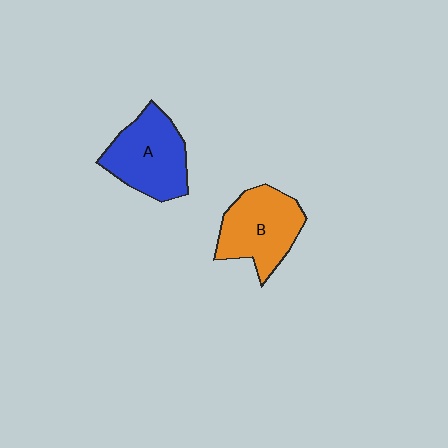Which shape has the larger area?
Shape A (blue).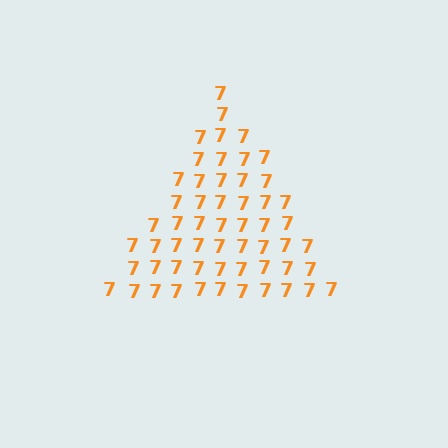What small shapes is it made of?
It is made of small digit 7's.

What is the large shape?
The large shape is a triangle.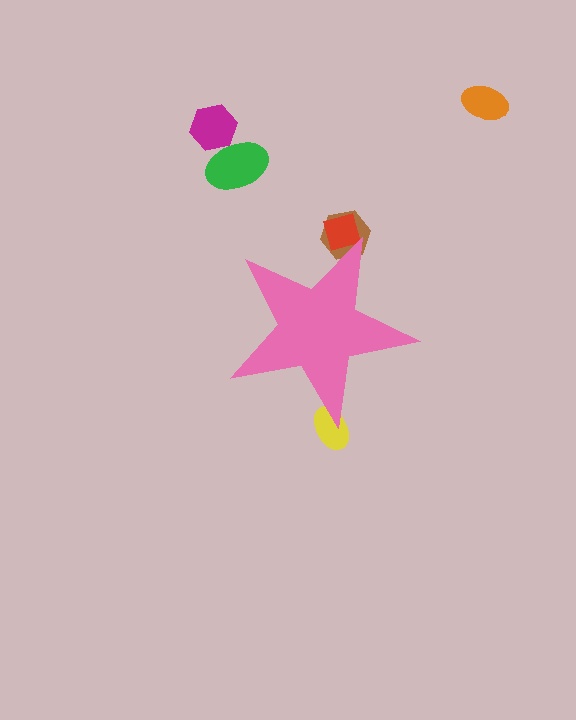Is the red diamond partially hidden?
Yes, the red diamond is partially hidden behind the pink star.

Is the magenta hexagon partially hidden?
No, the magenta hexagon is fully visible.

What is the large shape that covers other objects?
A pink star.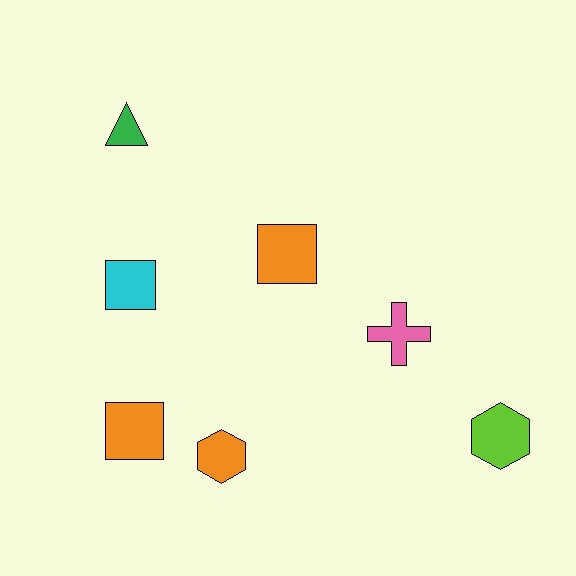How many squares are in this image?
There are 3 squares.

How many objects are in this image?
There are 7 objects.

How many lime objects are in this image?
There is 1 lime object.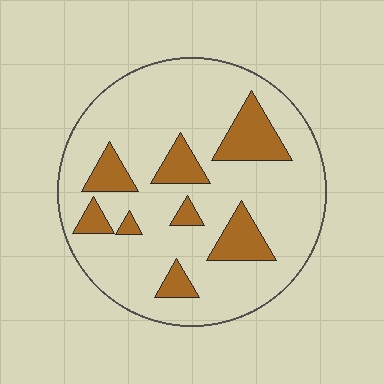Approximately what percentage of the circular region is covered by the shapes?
Approximately 20%.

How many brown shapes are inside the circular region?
8.